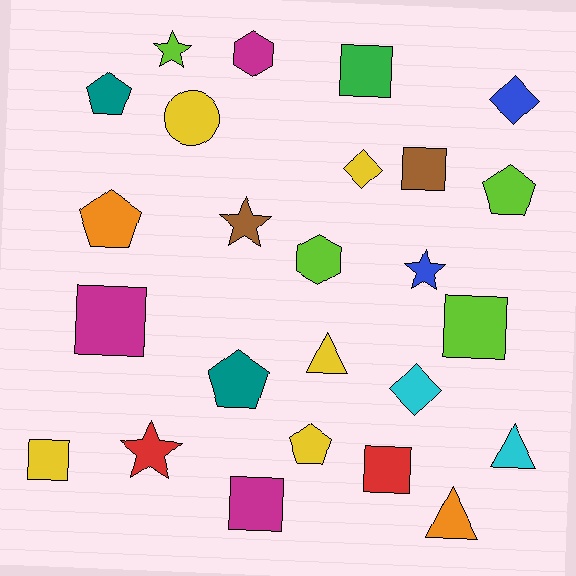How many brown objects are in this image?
There are 2 brown objects.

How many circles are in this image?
There is 1 circle.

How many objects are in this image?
There are 25 objects.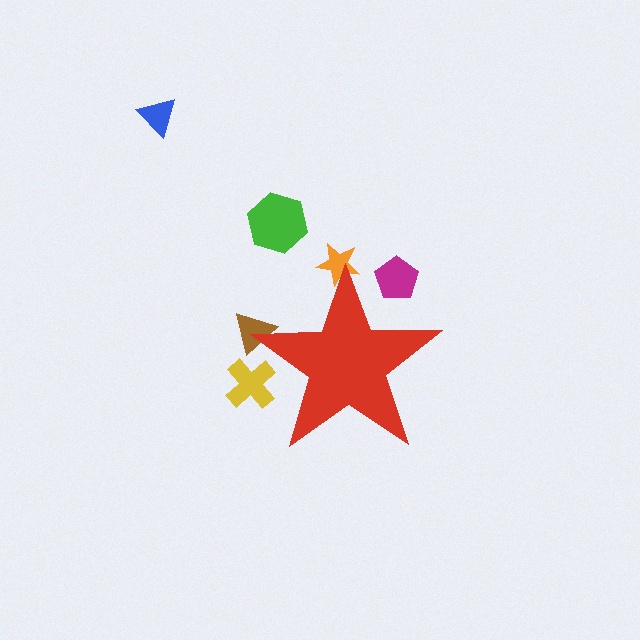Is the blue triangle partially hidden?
No, the blue triangle is fully visible.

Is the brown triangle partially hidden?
Yes, the brown triangle is partially hidden behind the red star.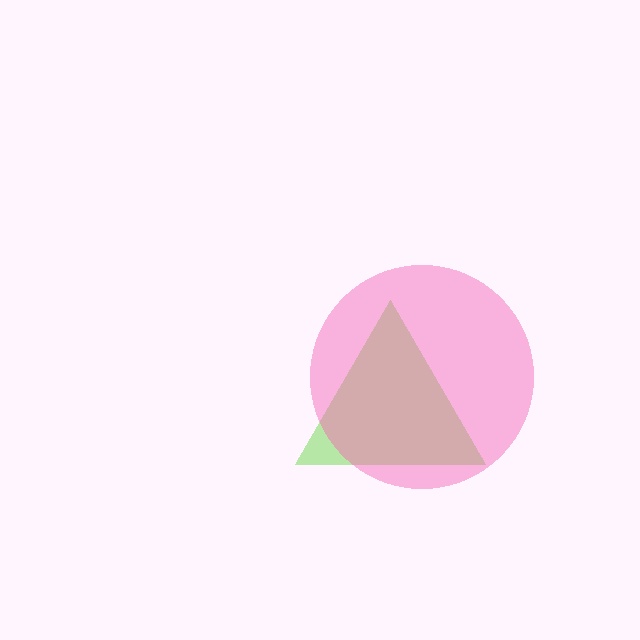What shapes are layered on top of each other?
The layered shapes are: a lime triangle, a pink circle.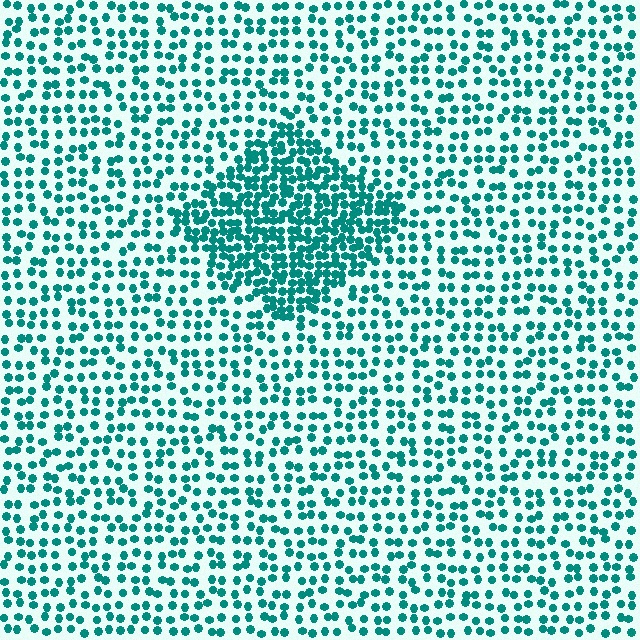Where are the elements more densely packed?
The elements are more densely packed inside the diamond boundary.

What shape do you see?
I see a diamond.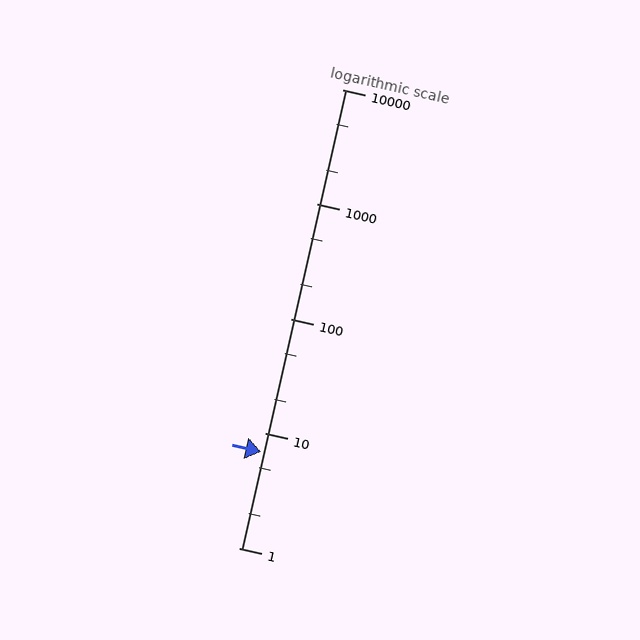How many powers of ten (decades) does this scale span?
The scale spans 4 decades, from 1 to 10000.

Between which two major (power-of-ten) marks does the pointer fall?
The pointer is between 1 and 10.